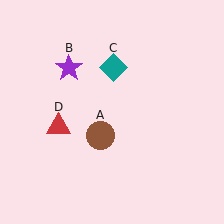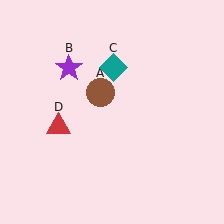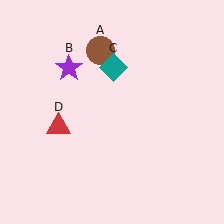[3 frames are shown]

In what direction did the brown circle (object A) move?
The brown circle (object A) moved up.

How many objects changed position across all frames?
1 object changed position: brown circle (object A).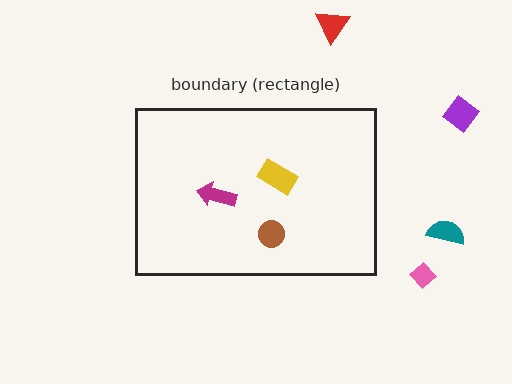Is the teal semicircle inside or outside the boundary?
Outside.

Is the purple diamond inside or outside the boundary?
Outside.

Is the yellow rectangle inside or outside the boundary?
Inside.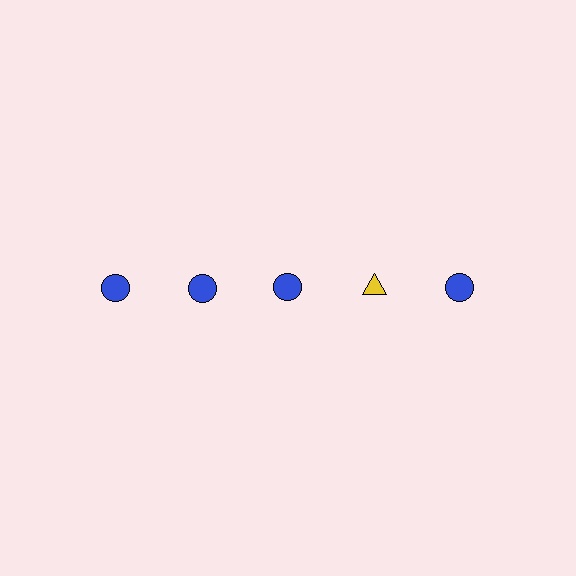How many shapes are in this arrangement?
There are 5 shapes arranged in a grid pattern.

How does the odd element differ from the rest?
It differs in both color (yellow instead of blue) and shape (triangle instead of circle).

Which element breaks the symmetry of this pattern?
The yellow triangle in the top row, second from right column breaks the symmetry. All other shapes are blue circles.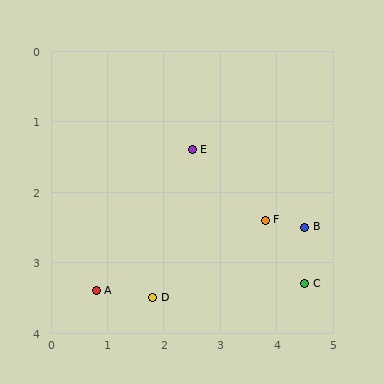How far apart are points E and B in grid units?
Points E and B are about 2.3 grid units apart.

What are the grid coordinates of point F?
Point F is at approximately (3.8, 2.4).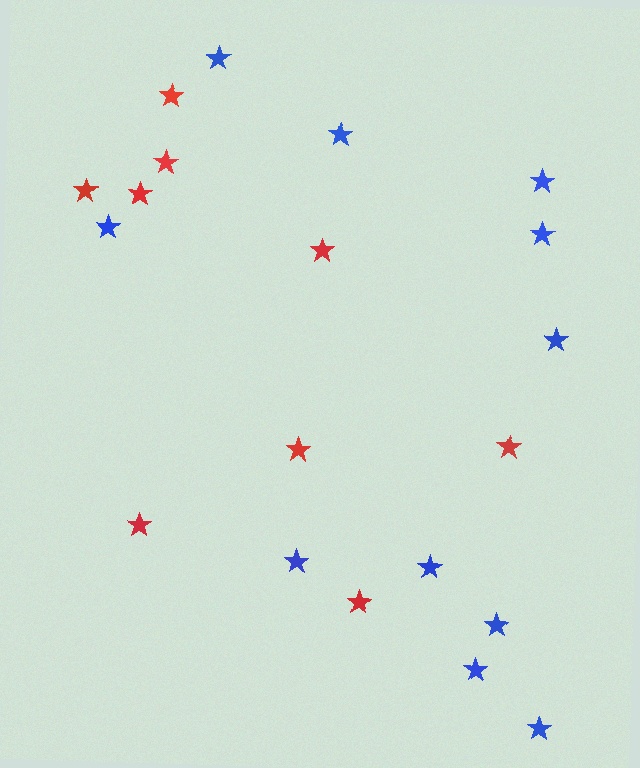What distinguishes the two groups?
There are 2 groups: one group of blue stars (11) and one group of red stars (9).